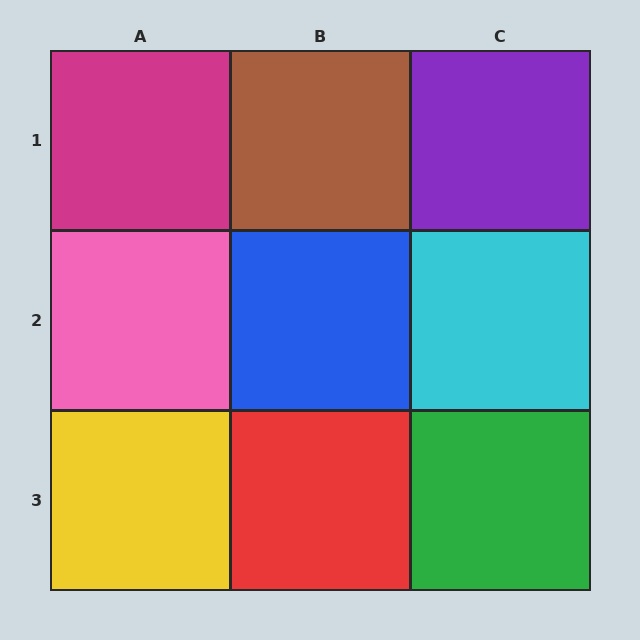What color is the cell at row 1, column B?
Brown.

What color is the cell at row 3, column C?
Green.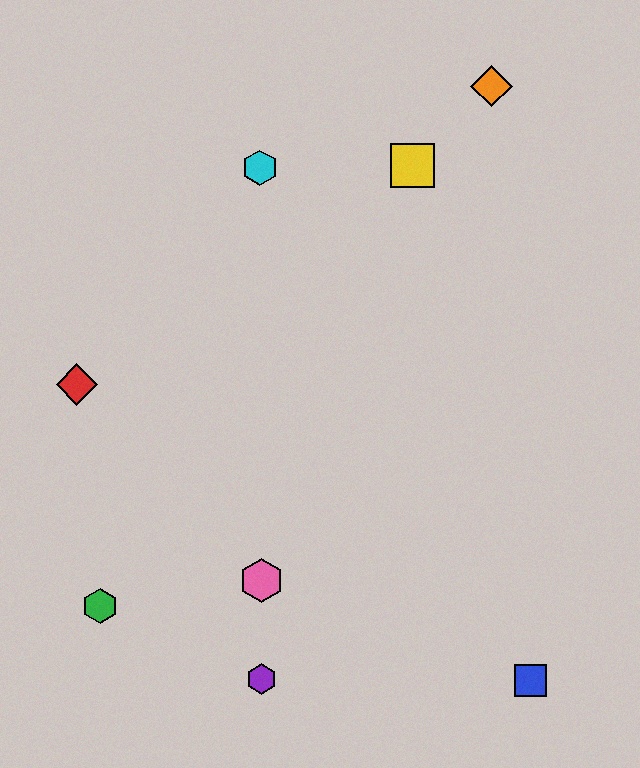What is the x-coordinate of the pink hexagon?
The pink hexagon is at x≈261.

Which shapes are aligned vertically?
The purple hexagon, the cyan hexagon, the pink hexagon are aligned vertically.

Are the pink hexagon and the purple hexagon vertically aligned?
Yes, both are at x≈261.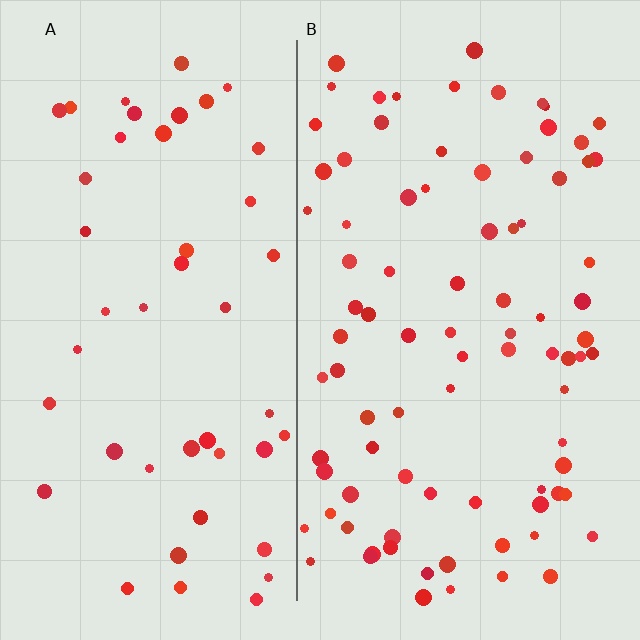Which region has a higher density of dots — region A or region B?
B (the right).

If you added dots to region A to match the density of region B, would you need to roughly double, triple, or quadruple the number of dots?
Approximately double.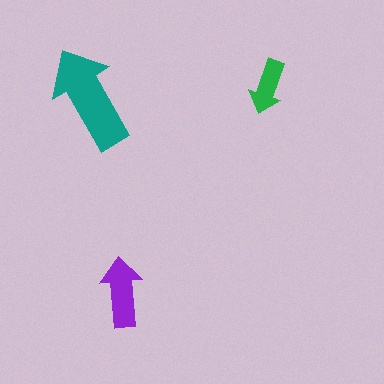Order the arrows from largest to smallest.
the teal one, the purple one, the green one.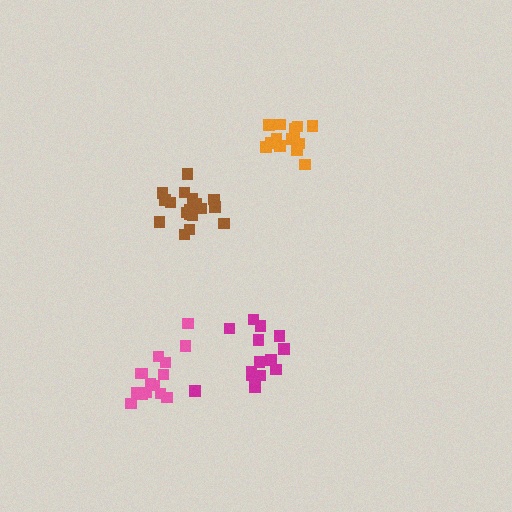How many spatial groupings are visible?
There are 4 spatial groupings.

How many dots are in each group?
Group 1: 18 dots, Group 2: 15 dots, Group 3: 14 dots, Group 4: 14 dots (61 total).